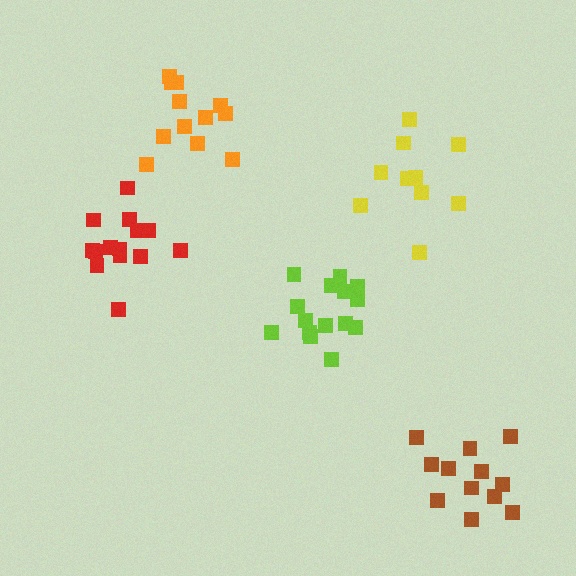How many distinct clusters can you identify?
There are 5 distinct clusters.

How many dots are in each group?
Group 1: 15 dots, Group 2: 10 dots, Group 3: 15 dots, Group 4: 12 dots, Group 5: 12 dots (64 total).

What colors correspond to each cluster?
The clusters are colored: red, yellow, lime, brown, orange.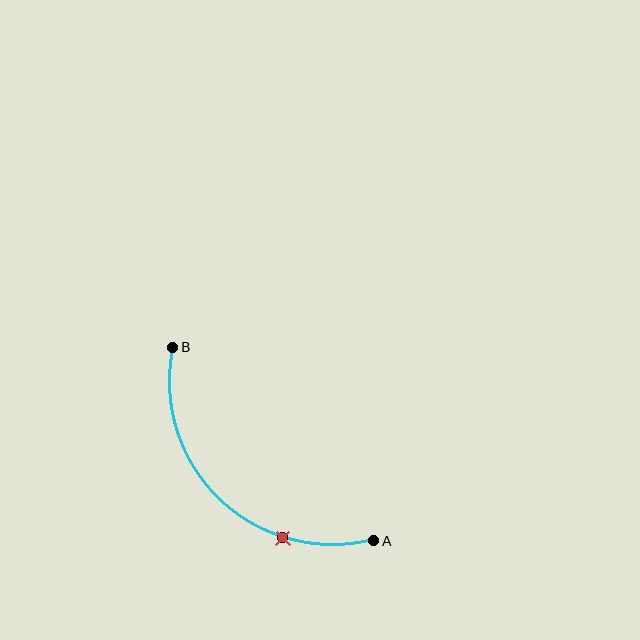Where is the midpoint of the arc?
The arc midpoint is the point on the curve farthest from the straight line joining A and B. It sits below and to the left of that line.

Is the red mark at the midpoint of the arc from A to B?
No. The red mark lies on the arc but is closer to endpoint A. The arc midpoint would be at the point on the curve equidistant along the arc from both A and B.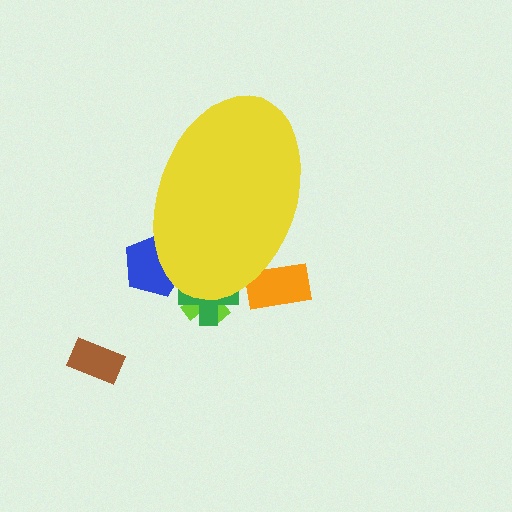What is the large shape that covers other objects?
A yellow ellipse.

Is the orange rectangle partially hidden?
Yes, the orange rectangle is partially hidden behind the yellow ellipse.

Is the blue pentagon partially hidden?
Yes, the blue pentagon is partially hidden behind the yellow ellipse.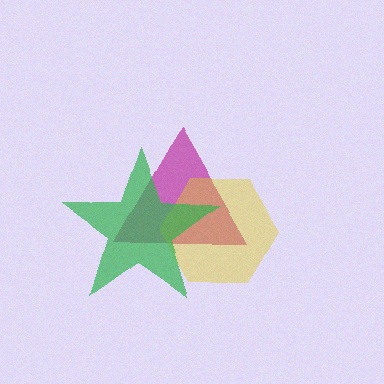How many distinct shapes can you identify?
There are 3 distinct shapes: a magenta triangle, a yellow hexagon, a green star.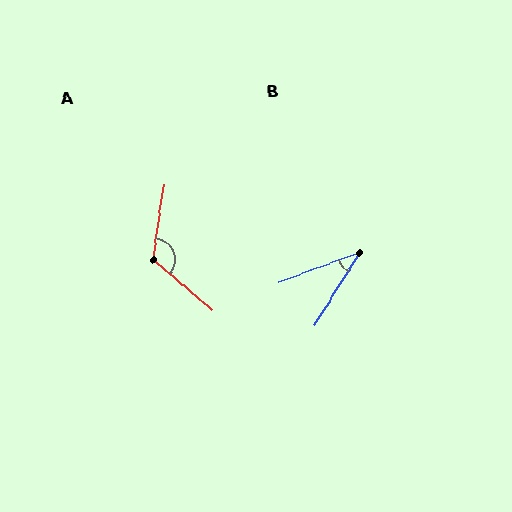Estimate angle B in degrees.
Approximately 38 degrees.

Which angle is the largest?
A, at approximately 122 degrees.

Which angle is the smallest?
B, at approximately 38 degrees.